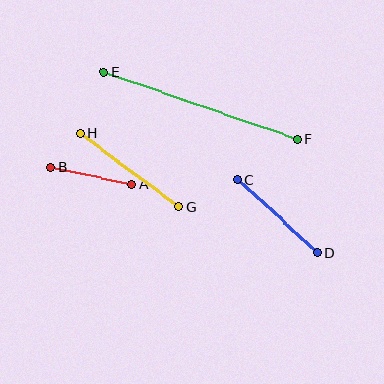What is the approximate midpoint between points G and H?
The midpoint is at approximately (129, 170) pixels.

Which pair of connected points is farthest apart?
Points E and F are farthest apart.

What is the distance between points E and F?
The distance is approximately 205 pixels.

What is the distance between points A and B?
The distance is approximately 82 pixels.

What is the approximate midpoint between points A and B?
The midpoint is at approximately (91, 176) pixels.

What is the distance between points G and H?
The distance is approximately 122 pixels.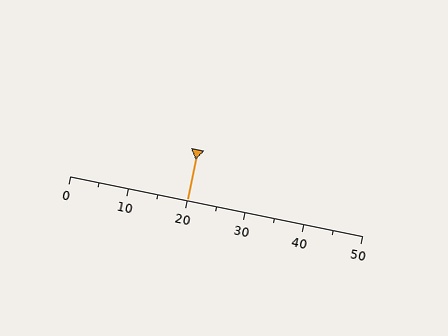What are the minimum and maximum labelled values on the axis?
The axis runs from 0 to 50.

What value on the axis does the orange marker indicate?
The marker indicates approximately 20.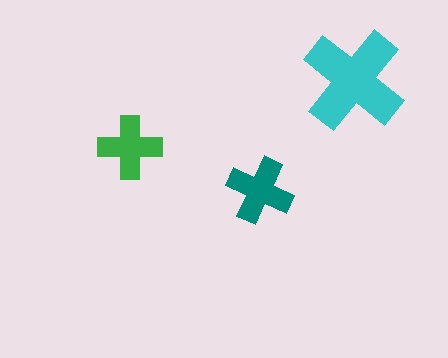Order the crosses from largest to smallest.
the cyan one, the teal one, the green one.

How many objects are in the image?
There are 3 objects in the image.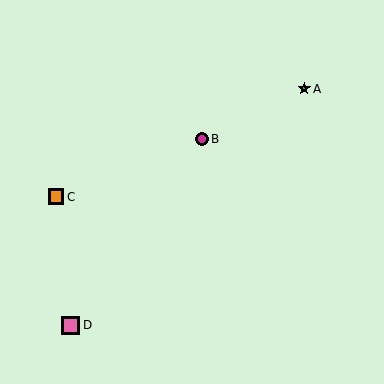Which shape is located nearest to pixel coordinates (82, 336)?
The pink square (labeled D) at (71, 325) is nearest to that location.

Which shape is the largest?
The pink square (labeled D) is the largest.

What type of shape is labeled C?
Shape C is an orange square.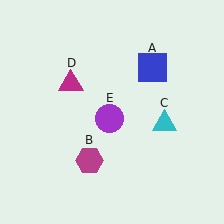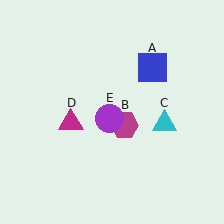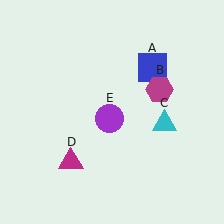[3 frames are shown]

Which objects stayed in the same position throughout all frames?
Blue square (object A) and cyan triangle (object C) and purple circle (object E) remained stationary.